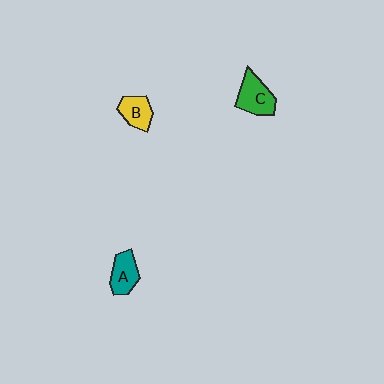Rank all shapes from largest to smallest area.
From largest to smallest: C (green), A (teal), B (yellow).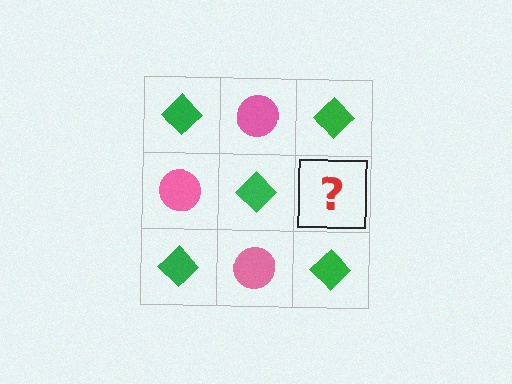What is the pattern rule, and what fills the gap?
The rule is that it alternates green diamond and pink circle in a checkerboard pattern. The gap should be filled with a pink circle.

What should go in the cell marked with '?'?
The missing cell should contain a pink circle.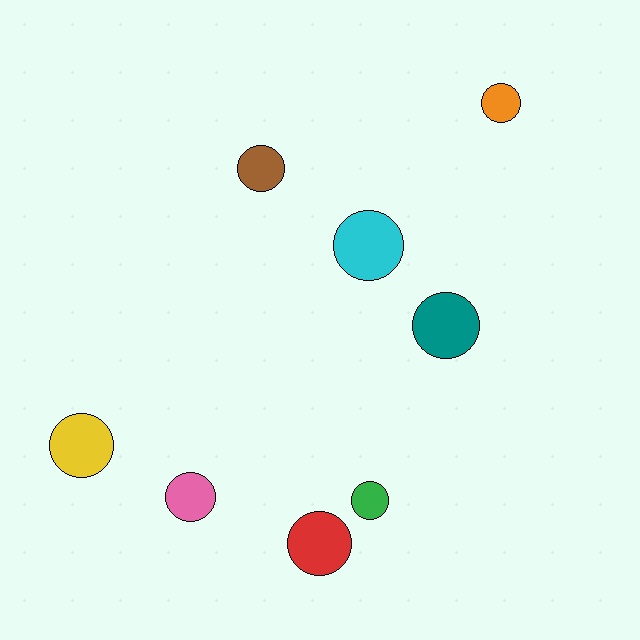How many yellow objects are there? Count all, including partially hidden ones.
There is 1 yellow object.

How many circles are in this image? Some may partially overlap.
There are 8 circles.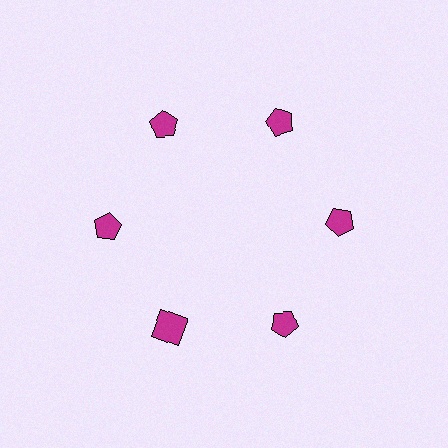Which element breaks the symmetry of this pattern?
The magenta square at roughly the 7 o'clock position breaks the symmetry. All other shapes are magenta pentagons.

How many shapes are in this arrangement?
There are 6 shapes arranged in a ring pattern.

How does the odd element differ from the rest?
It has a different shape: square instead of pentagon.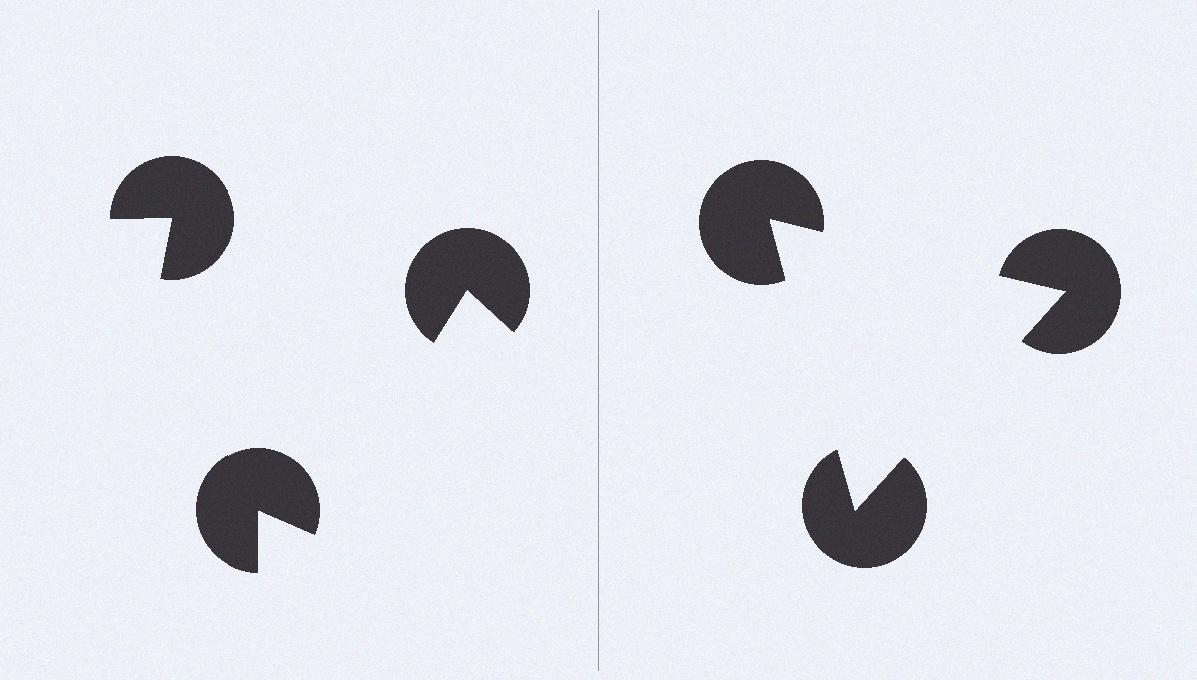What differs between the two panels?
The pac-man discs are positioned identically on both sides; only the wedge orientations differ. On the right they align to a triangle; on the left they are misaligned.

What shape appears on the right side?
An illusory triangle.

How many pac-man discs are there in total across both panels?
6 — 3 on each side.